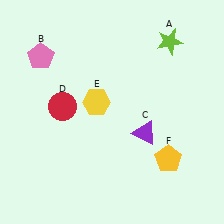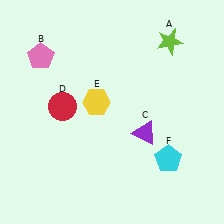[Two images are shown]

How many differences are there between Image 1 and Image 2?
There is 1 difference between the two images.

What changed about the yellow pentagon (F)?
In Image 1, F is yellow. In Image 2, it changed to cyan.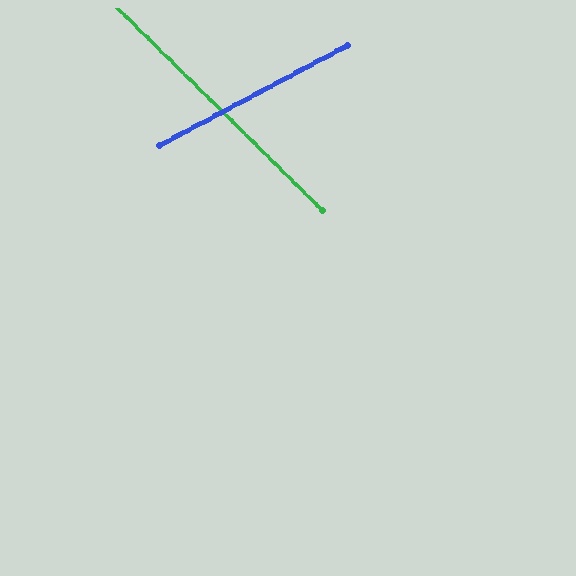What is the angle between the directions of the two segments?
Approximately 73 degrees.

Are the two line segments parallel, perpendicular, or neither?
Neither parallel nor perpendicular — they differ by about 73°.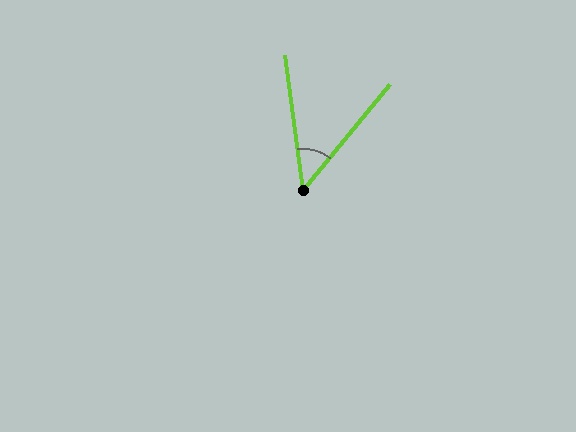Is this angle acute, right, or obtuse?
It is acute.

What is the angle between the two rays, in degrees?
Approximately 47 degrees.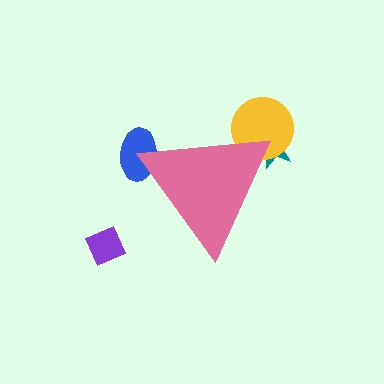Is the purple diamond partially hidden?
No, the purple diamond is fully visible.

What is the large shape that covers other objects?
A pink triangle.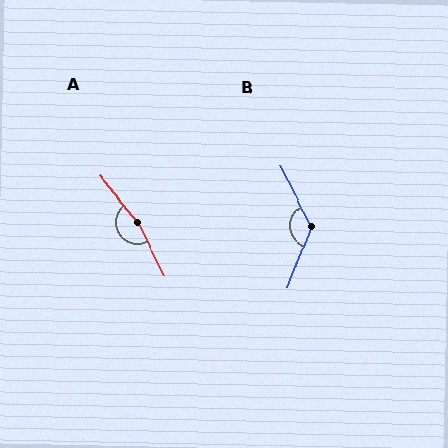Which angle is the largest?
A, at approximately 168 degrees.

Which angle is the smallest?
B, at approximately 132 degrees.